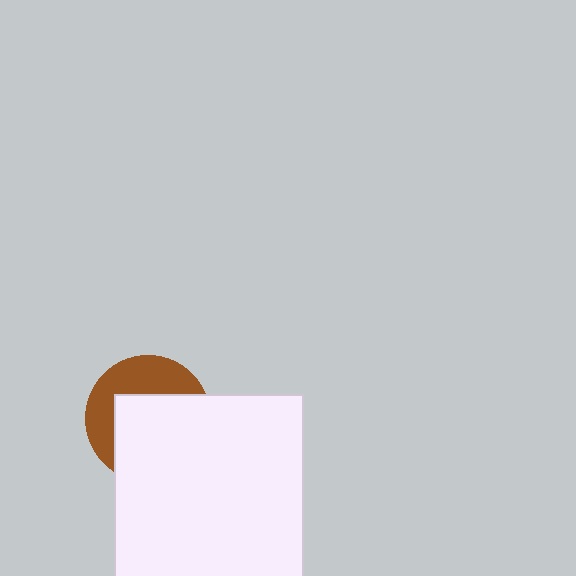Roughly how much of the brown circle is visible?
A small part of it is visible (roughly 39%).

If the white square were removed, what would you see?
You would see the complete brown circle.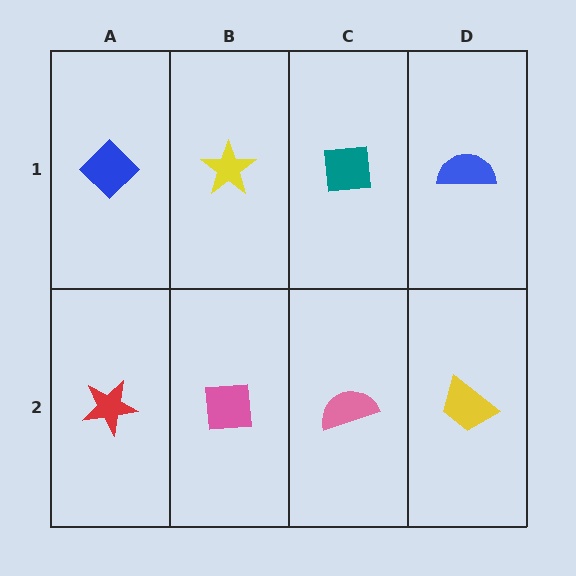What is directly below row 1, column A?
A red star.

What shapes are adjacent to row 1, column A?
A red star (row 2, column A), a yellow star (row 1, column B).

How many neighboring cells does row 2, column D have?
2.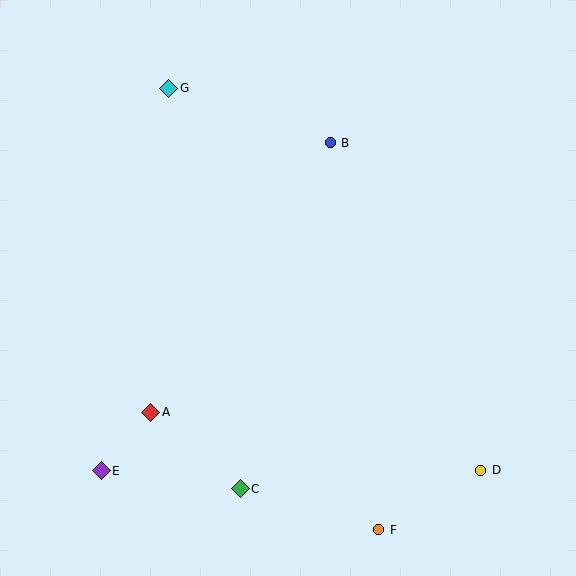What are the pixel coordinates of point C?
Point C is at (240, 489).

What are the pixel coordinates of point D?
Point D is at (481, 470).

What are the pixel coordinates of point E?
Point E is at (101, 471).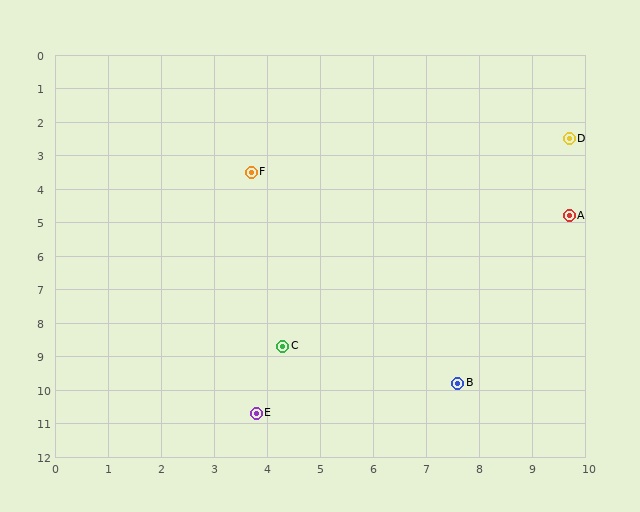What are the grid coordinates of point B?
Point B is at approximately (7.6, 9.8).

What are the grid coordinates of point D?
Point D is at approximately (9.7, 2.5).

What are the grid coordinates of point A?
Point A is at approximately (9.7, 4.8).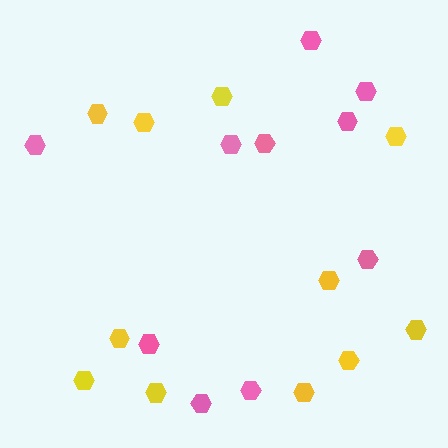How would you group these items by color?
There are 2 groups: one group of pink hexagons (10) and one group of yellow hexagons (11).